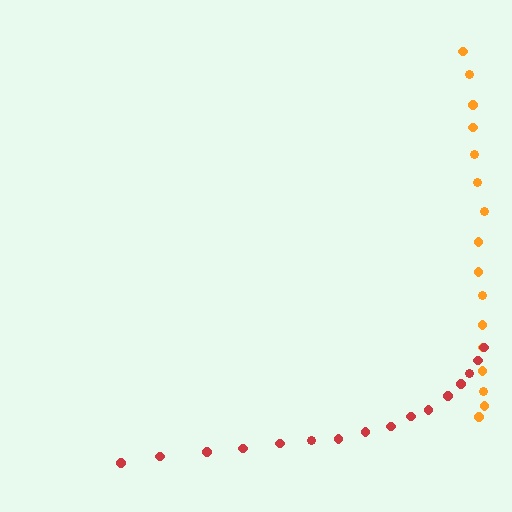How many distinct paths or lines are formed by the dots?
There are 2 distinct paths.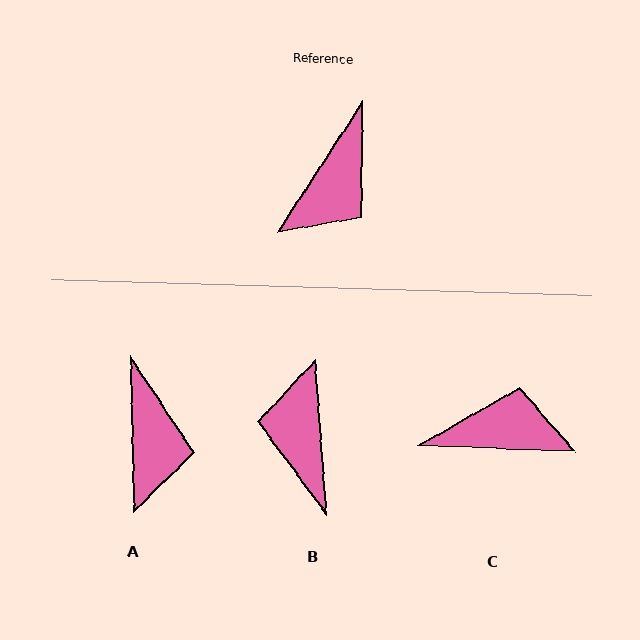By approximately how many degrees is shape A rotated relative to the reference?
Approximately 34 degrees counter-clockwise.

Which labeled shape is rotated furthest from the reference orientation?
B, about 143 degrees away.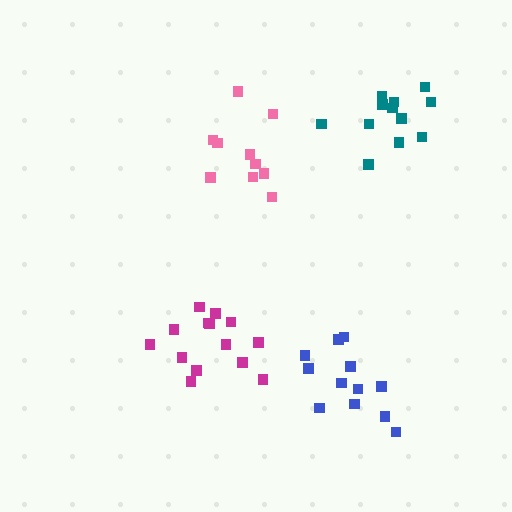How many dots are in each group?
Group 1: 10 dots, Group 2: 12 dots, Group 3: 13 dots, Group 4: 14 dots (49 total).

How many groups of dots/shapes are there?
There are 4 groups.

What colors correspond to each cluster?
The clusters are colored: pink, blue, teal, magenta.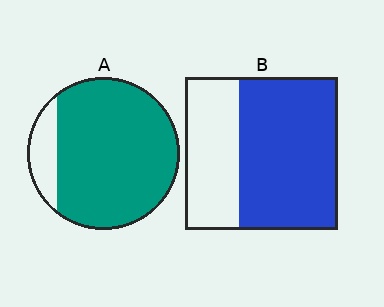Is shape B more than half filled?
Yes.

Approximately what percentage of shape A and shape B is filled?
A is approximately 85% and B is approximately 65%.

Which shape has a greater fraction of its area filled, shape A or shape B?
Shape A.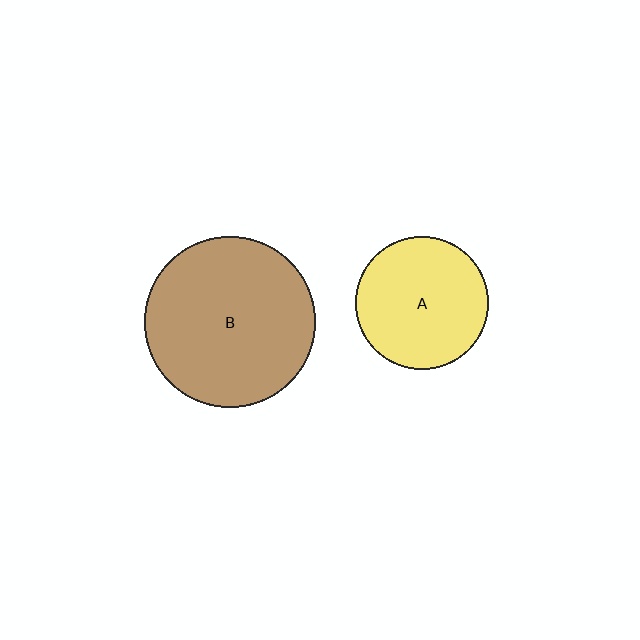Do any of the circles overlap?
No, none of the circles overlap.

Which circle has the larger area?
Circle B (brown).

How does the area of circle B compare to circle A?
Approximately 1.7 times.